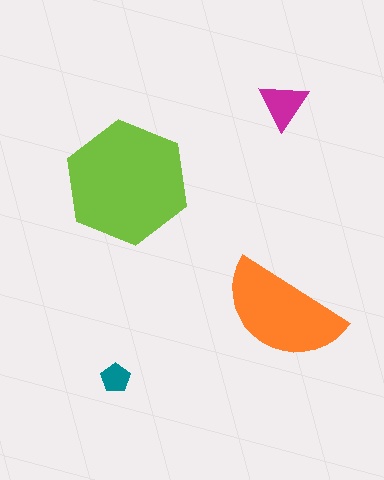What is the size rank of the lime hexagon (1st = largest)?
1st.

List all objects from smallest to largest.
The teal pentagon, the magenta triangle, the orange semicircle, the lime hexagon.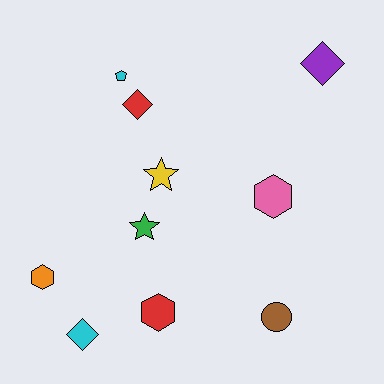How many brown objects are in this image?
There is 1 brown object.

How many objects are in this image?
There are 10 objects.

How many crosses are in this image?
There are no crosses.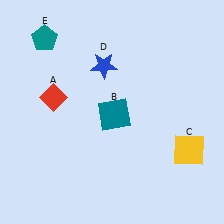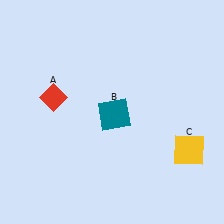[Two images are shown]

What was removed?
The blue star (D), the teal pentagon (E) were removed in Image 2.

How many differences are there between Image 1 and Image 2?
There are 2 differences between the two images.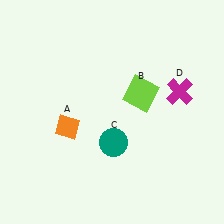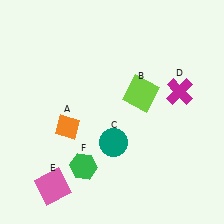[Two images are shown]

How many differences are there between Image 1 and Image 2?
There are 2 differences between the two images.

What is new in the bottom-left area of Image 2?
A green hexagon (F) was added in the bottom-left area of Image 2.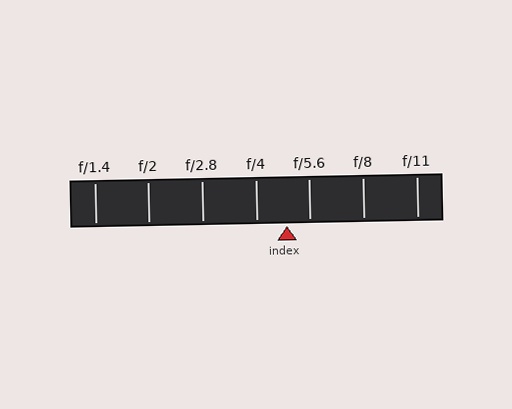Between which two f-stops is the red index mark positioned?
The index mark is between f/4 and f/5.6.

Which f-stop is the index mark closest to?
The index mark is closest to f/5.6.